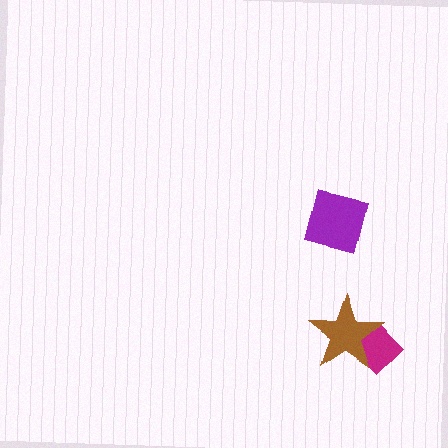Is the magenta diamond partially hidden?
Yes, it is partially covered by another shape.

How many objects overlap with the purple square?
0 objects overlap with the purple square.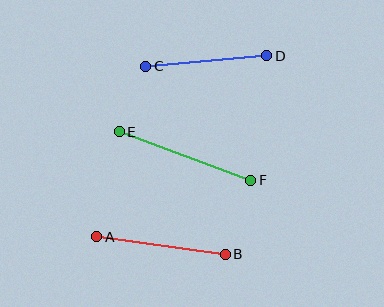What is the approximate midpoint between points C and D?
The midpoint is at approximately (206, 61) pixels.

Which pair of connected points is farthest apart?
Points E and F are farthest apart.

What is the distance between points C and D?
The distance is approximately 121 pixels.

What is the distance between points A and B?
The distance is approximately 129 pixels.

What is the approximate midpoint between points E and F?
The midpoint is at approximately (185, 156) pixels.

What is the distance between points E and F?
The distance is approximately 140 pixels.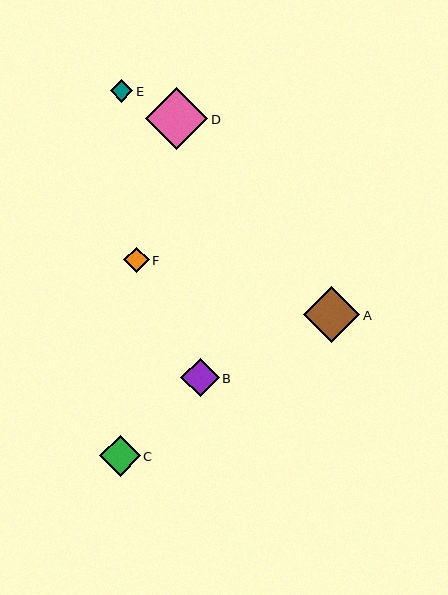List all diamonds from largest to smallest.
From largest to smallest: D, A, C, B, F, E.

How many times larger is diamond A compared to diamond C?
Diamond A is approximately 1.4 times the size of diamond C.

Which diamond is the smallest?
Diamond E is the smallest with a size of approximately 23 pixels.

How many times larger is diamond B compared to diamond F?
Diamond B is approximately 1.5 times the size of diamond F.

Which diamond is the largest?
Diamond D is the largest with a size of approximately 62 pixels.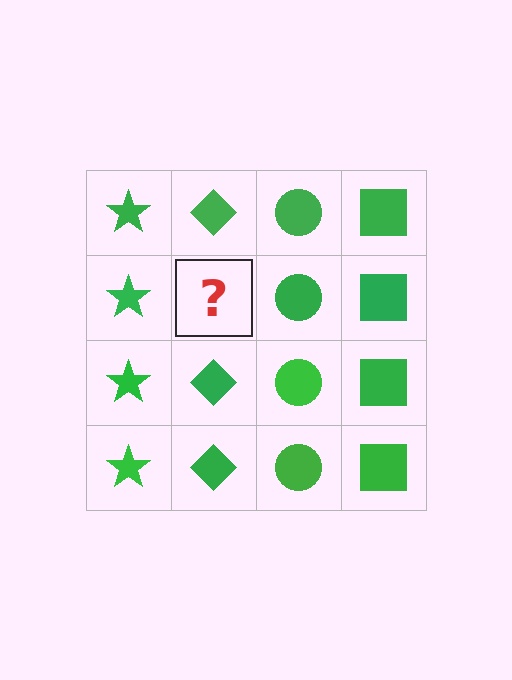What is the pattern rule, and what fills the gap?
The rule is that each column has a consistent shape. The gap should be filled with a green diamond.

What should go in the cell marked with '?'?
The missing cell should contain a green diamond.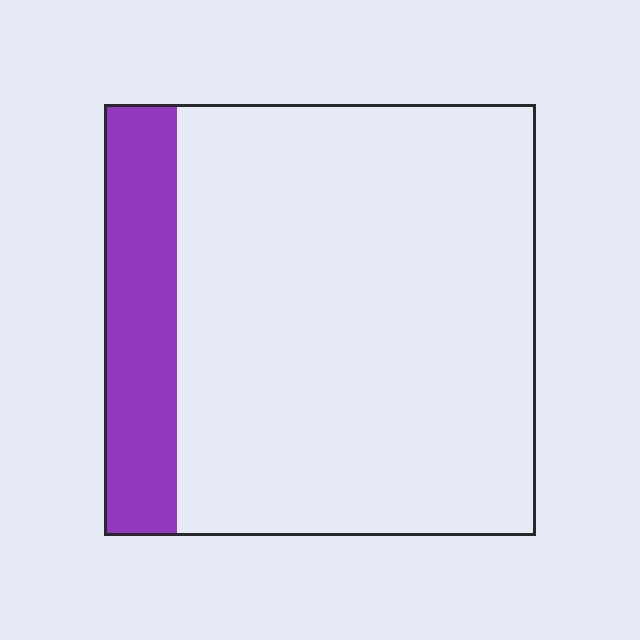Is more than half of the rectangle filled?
No.